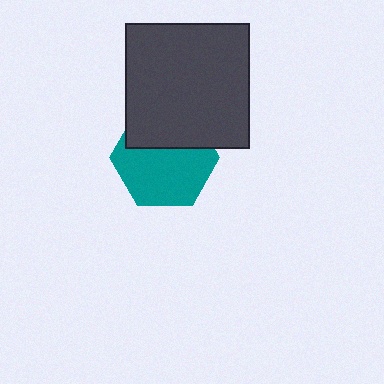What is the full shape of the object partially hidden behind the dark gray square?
The partially hidden object is a teal hexagon.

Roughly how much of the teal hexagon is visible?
About half of it is visible (roughly 62%).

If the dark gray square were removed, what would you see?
You would see the complete teal hexagon.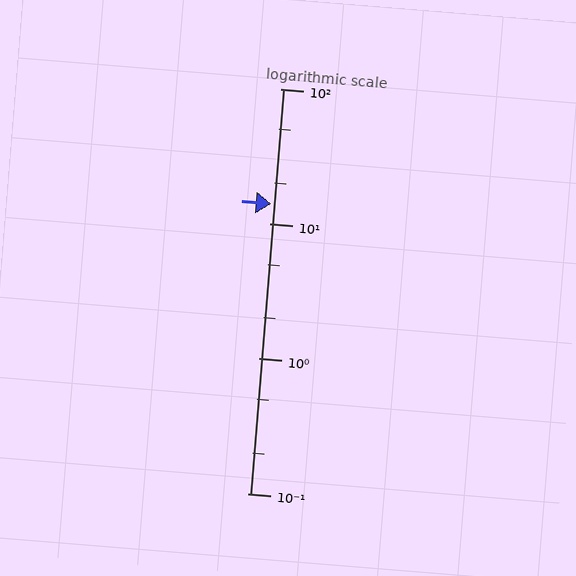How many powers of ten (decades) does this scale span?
The scale spans 3 decades, from 0.1 to 100.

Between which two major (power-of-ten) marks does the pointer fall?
The pointer is between 10 and 100.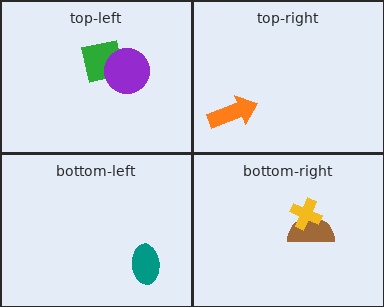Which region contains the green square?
The top-left region.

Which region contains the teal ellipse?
The bottom-left region.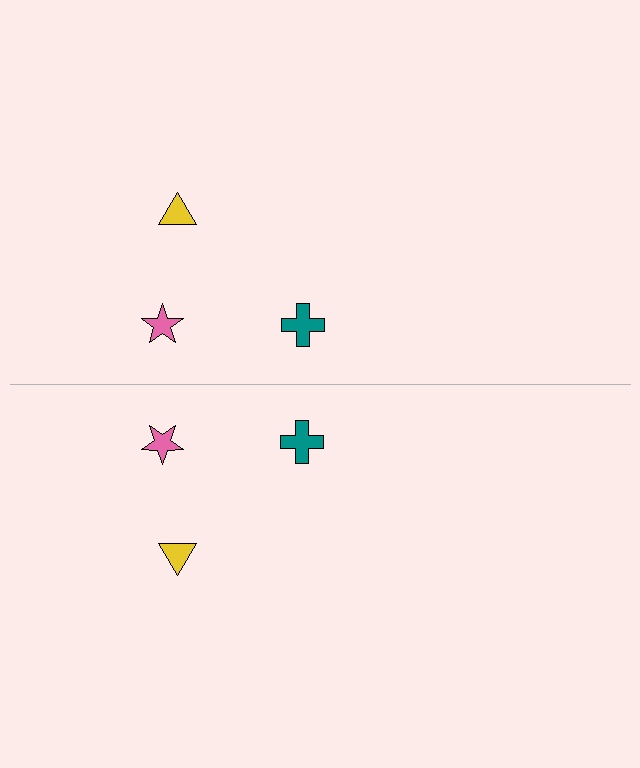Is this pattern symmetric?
Yes, this pattern has bilateral (reflection) symmetry.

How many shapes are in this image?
There are 6 shapes in this image.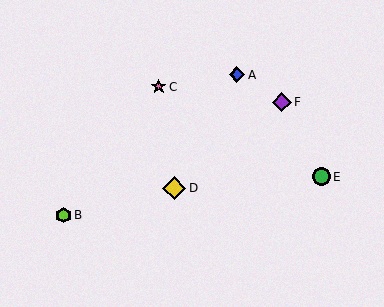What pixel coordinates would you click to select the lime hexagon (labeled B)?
Click at (64, 215) to select the lime hexagon B.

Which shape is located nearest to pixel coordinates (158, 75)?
The pink star (labeled C) at (159, 87) is nearest to that location.